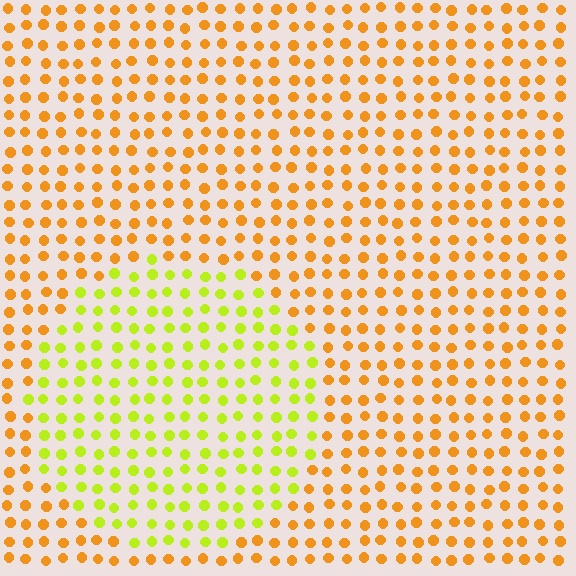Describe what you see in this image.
The image is filled with small orange elements in a uniform arrangement. A circle-shaped region is visible where the elements are tinted to a slightly different hue, forming a subtle color boundary.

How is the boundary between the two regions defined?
The boundary is defined purely by a slight shift in hue (about 42 degrees). Spacing, size, and orientation are identical on both sides.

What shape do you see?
I see a circle.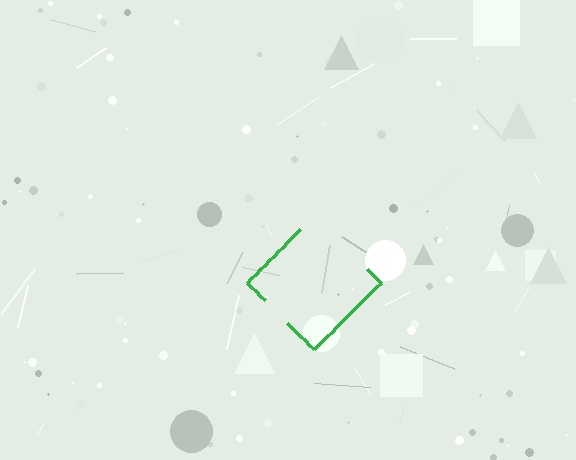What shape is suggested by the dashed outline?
The dashed outline suggests a diamond.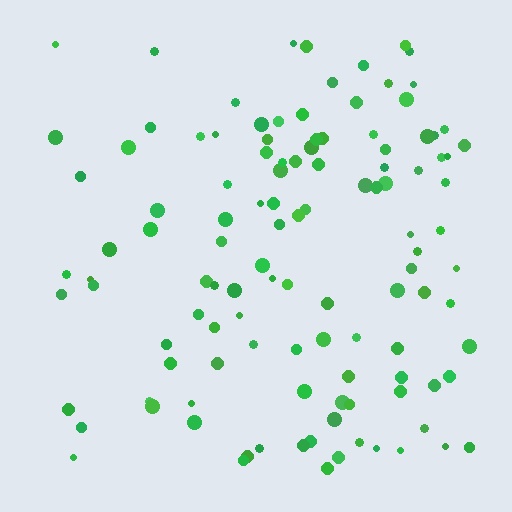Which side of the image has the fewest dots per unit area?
The left.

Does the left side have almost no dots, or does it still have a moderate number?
Still a moderate number, just noticeably fewer than the right.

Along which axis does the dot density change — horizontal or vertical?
Horizontal.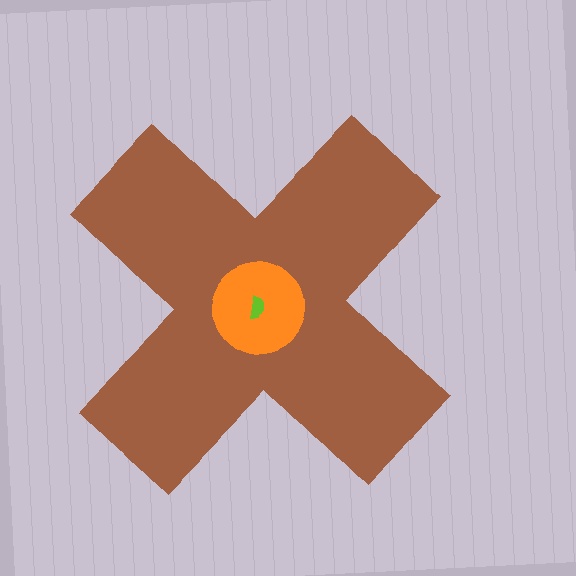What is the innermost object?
The lime semicircle.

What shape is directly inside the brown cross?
The orange circle.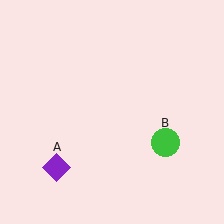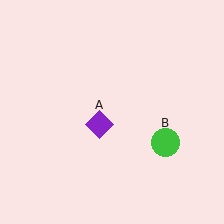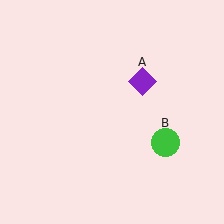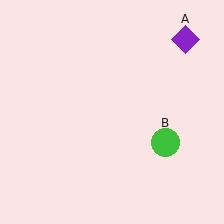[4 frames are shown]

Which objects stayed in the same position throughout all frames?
Green circle (object B) remained stationary.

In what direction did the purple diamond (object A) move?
The purple diamond (object A) moved up and to the right.